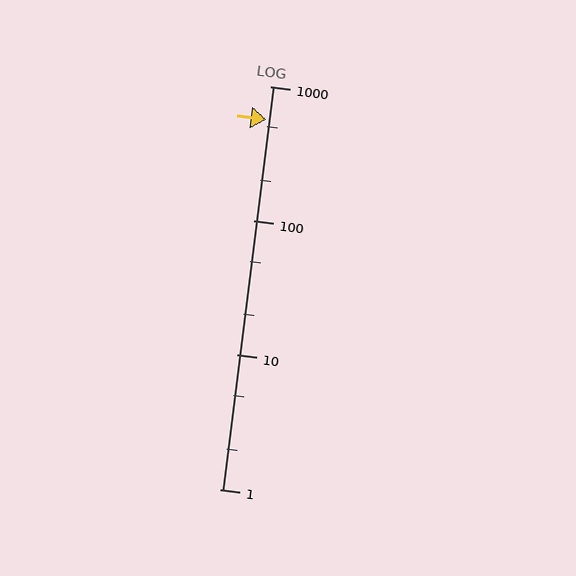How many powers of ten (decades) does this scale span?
The scale spans 3 decades, from 1 to 1000.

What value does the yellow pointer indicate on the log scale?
The pointer indicates approximately 570.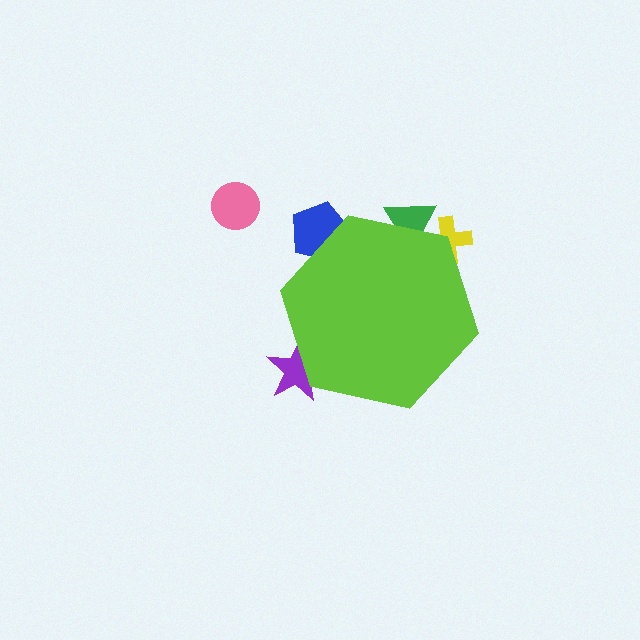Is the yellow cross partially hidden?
Yes, the yellow cross is partially hidden behind the lime hexagon.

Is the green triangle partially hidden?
Yes, the green triangle is partially hidden behind the lime hexagon.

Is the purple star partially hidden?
Yes, the purple star is partially hidden behind the lime hexagon.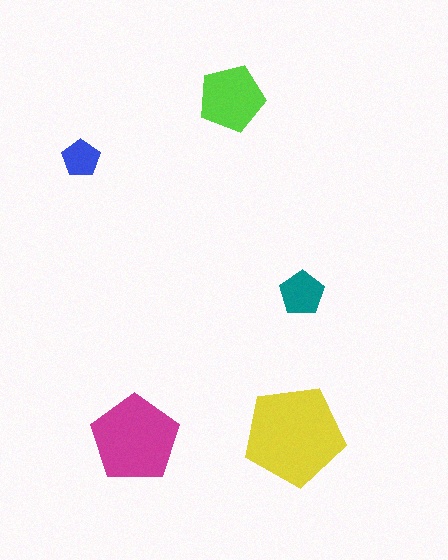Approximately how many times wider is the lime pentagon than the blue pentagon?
About 2 times wider.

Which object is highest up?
The lime pentagon is topmost.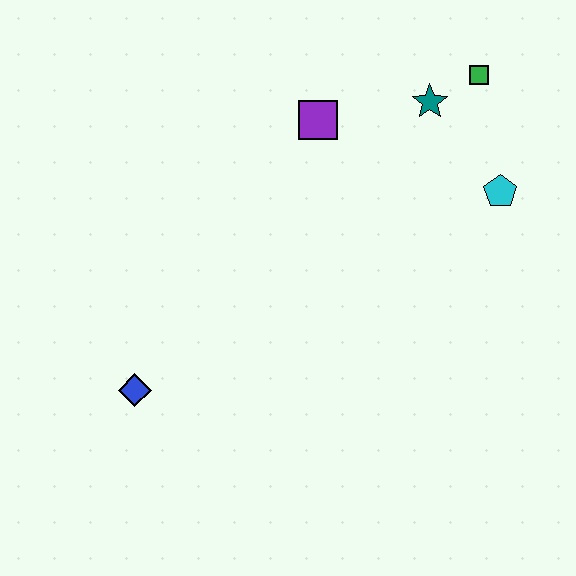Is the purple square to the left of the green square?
Yes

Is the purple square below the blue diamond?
No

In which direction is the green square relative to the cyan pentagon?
The green square is above the cyan pentagon.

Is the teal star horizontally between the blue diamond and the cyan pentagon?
Yes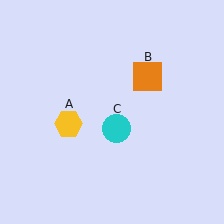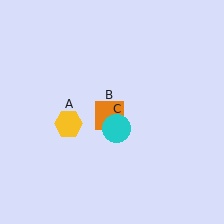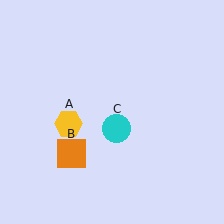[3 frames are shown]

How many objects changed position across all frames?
1 object changed position: orange square (object B).